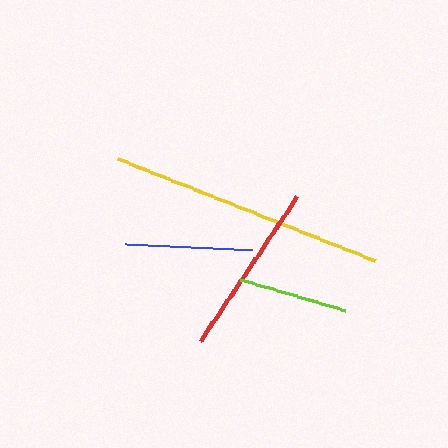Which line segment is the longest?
The yellow line is the longest at approximately 277 pixels.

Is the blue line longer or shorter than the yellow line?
The yellow line is longer than the blue line.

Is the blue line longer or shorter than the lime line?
The blue line is longer than the lime line.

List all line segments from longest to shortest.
From longest to shortest: yellow, red, blue, lime.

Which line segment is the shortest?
The lime line is the shortest at approximately 109 pixels.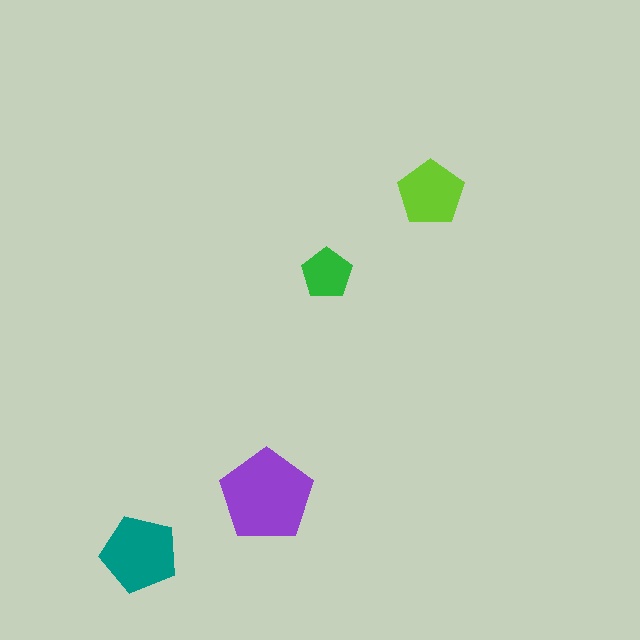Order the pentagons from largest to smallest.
the purple one, the teal one, the lime one, the green one.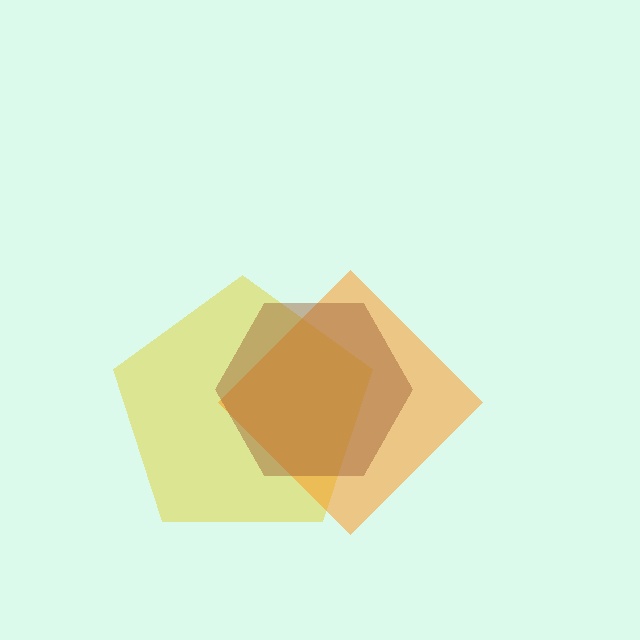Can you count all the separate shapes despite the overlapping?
Yes, there are 3 separate shapes.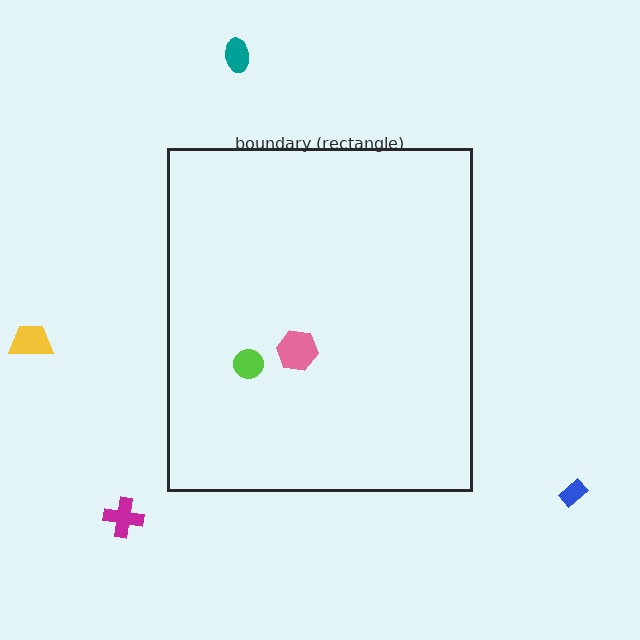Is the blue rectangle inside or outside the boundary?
Outside.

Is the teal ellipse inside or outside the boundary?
Outside.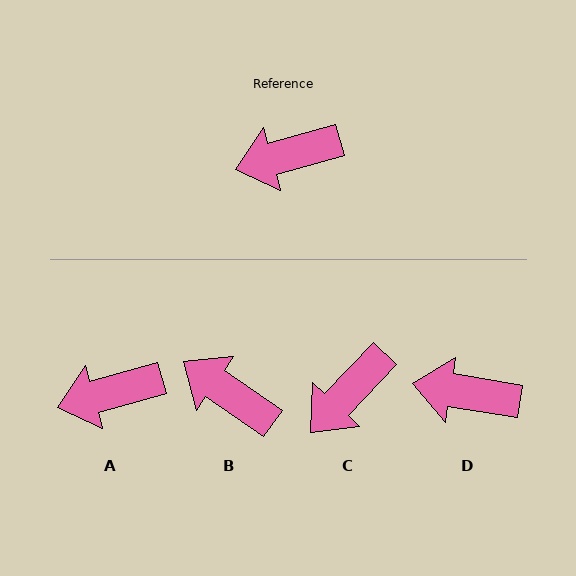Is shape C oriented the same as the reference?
No, it is off by about 31 degrees.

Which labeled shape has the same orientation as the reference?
A.